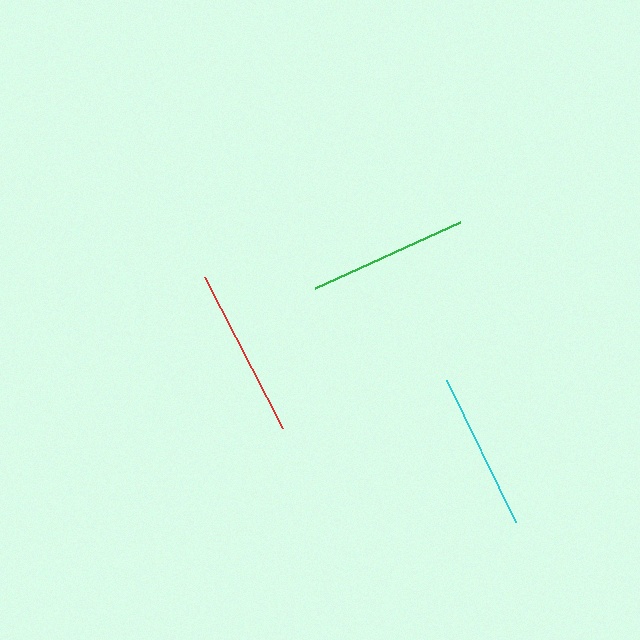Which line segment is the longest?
The red line is the longest at approximately 170 pixels.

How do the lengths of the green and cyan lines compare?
The green and cyan lines are approximately the same length.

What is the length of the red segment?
The red segment is approximately 170 pixels long.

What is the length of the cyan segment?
The cyan segment is approximately 157 pixels long.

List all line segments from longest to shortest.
From longest to shortest: red, green, cyan.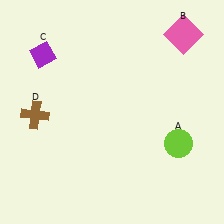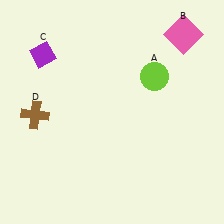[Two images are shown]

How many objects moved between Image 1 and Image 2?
1 object moved between the two images.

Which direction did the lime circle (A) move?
The lime circle (A) moved up.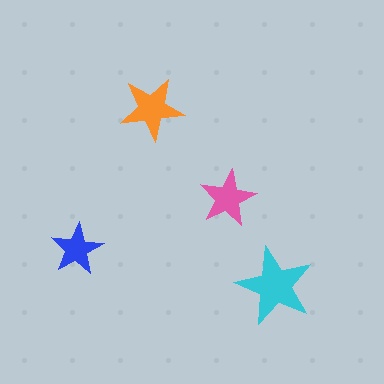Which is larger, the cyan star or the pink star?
The cyan one.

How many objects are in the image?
There are 4 objects in the image.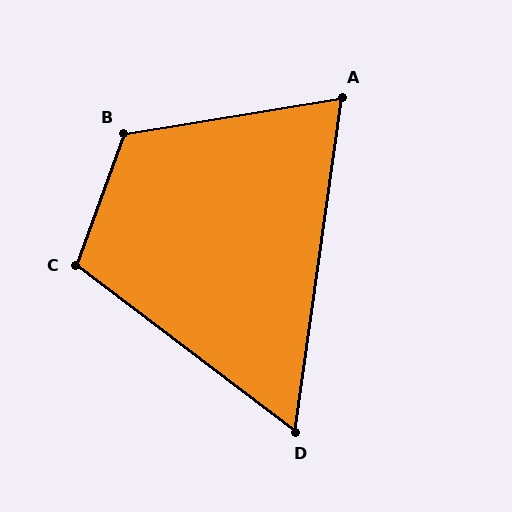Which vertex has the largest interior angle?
B, at approximately 119 degrees.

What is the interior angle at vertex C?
Approximately 107 degrees (obtuse).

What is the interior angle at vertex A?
Approximately 73 degrees (acute).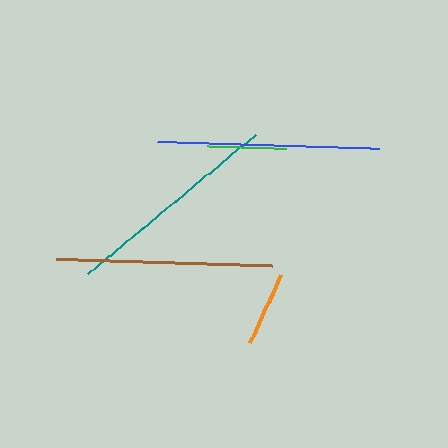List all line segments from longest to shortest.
From longest to shortest: blue, teal, brown, green, orange.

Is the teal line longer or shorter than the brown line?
The teal line is longer than the brown line.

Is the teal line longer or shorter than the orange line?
The teal line is longer than the orange line.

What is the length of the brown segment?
The brown segment is approximately 216 pixels long.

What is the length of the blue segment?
The blue segment is approximately 222 pixels long.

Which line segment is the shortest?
The orange line is the shortest at approximately 75 pixels.